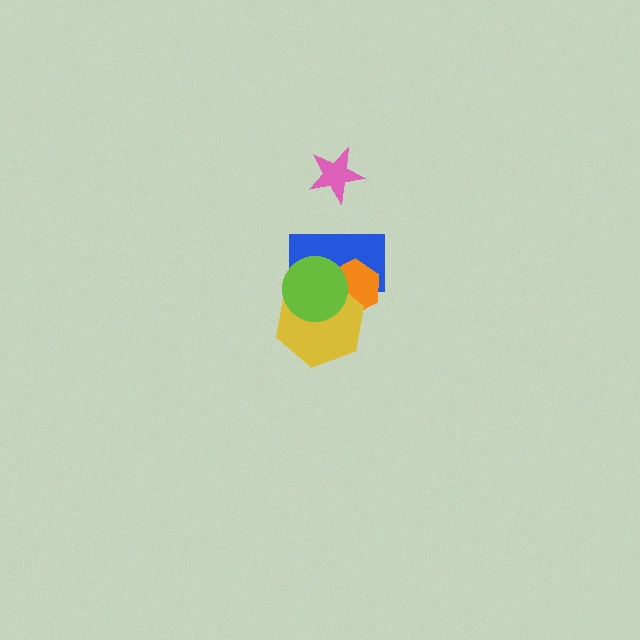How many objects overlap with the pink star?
0 objects overlap with the pink star.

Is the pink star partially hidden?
No, no other shape covers it.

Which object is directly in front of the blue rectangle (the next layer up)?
The orange hexagon is directly in front of the blue rectangle.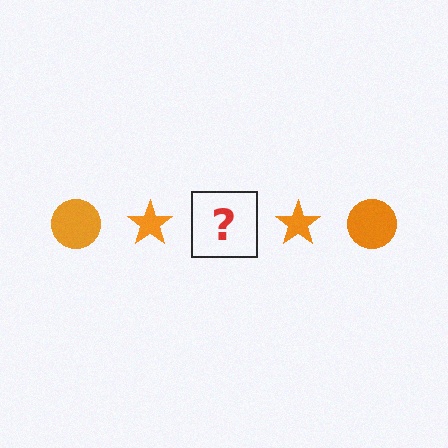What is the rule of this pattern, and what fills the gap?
The rule is that the pattern cycles through circle, star shapes in orange. The gap should be filled with an orange circle.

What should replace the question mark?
The question mark should be replaced with an orange circle.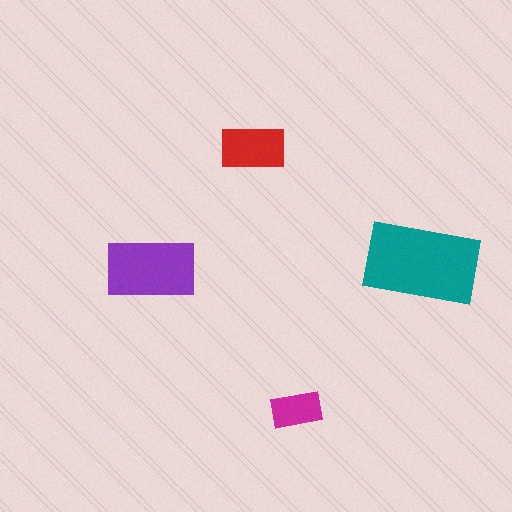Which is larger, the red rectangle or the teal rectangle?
The teal one.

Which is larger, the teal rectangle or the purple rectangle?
The teal one.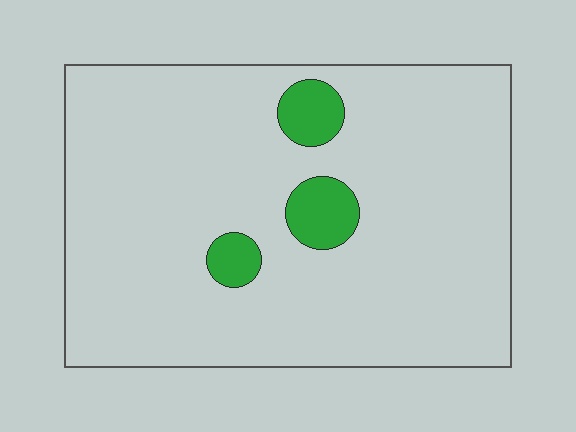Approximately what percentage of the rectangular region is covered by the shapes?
Approximately 10%.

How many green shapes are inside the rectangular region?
3.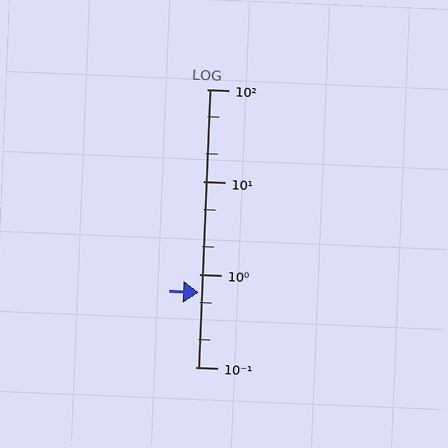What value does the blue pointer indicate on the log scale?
The pointer indicates approximately 0.63.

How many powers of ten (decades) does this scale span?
The scale spans 3 decades, from 0.1 to 100.